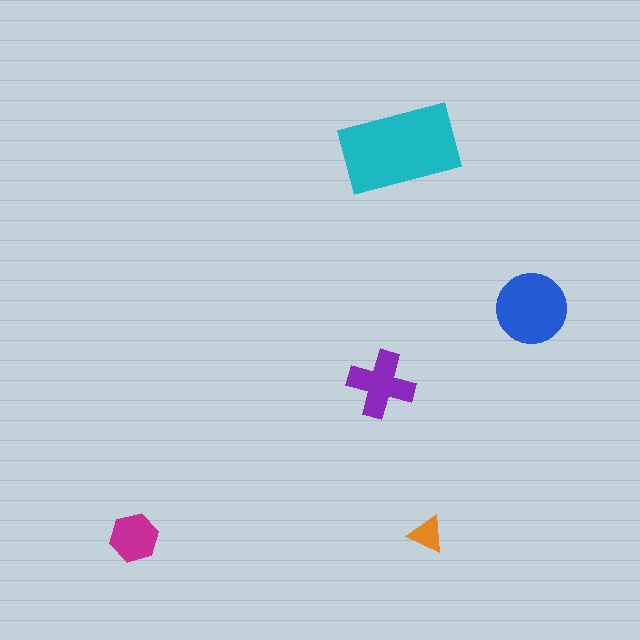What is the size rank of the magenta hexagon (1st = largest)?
4th.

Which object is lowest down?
The magenta hexagon is bottommost.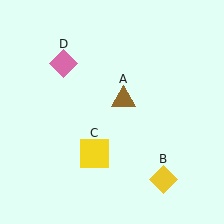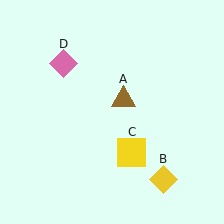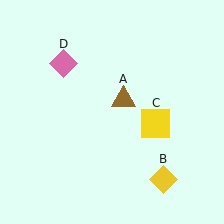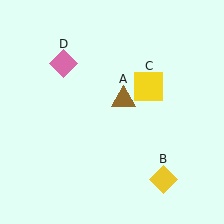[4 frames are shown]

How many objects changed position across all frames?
1 object changed position: yellow square (object C).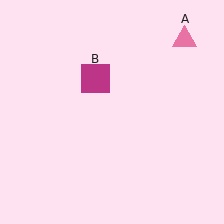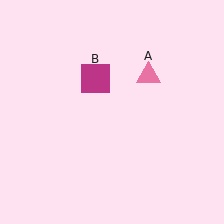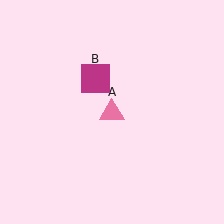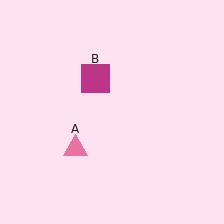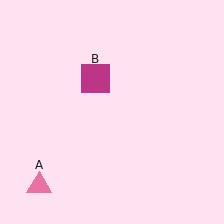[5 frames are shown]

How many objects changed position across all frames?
1 object changed position: pink triangle (object A).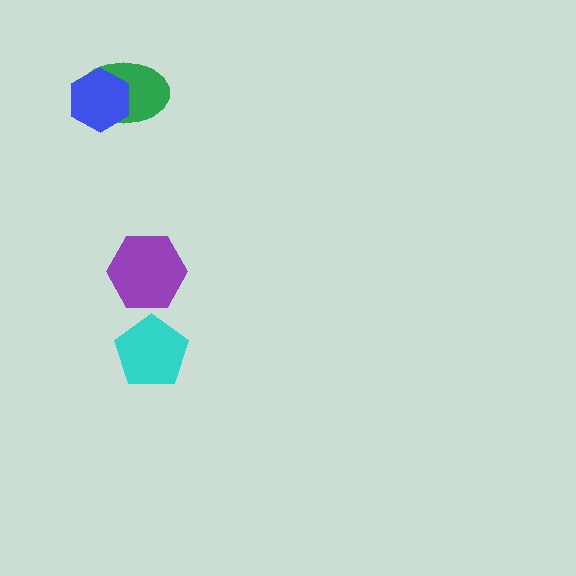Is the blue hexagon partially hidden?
No, no other shape covers it.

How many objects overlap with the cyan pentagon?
0 objects overlap with the cyan pentagon.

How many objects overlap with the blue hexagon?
1 object overlaps with the blue hexagon.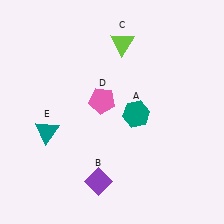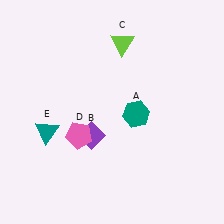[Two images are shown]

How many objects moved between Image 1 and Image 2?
2 objects moved between the two images.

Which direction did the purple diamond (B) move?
The purple diamond (B) moved up.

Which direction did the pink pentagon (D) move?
The pink pentagon (D) moved down.